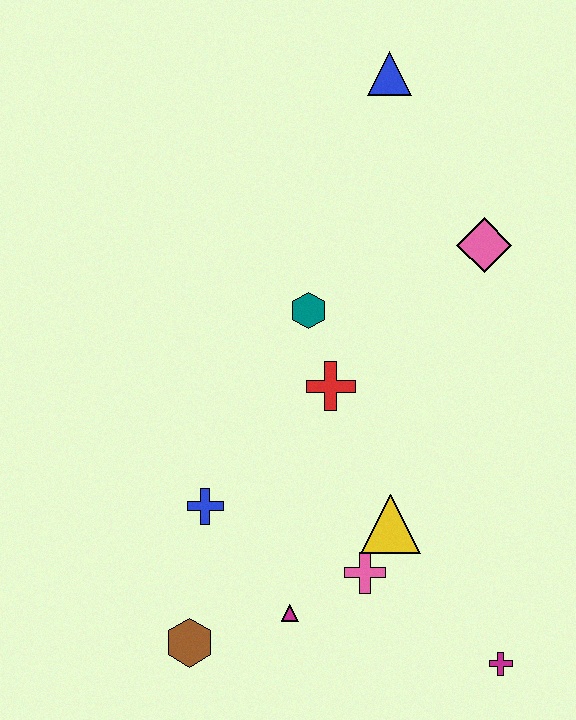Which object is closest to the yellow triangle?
The pink cross is closest to the yellow triangle.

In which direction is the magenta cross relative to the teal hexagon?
The magenta cross is below the teal hexagon.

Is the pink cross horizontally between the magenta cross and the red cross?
Yes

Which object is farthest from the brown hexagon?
The blue triangle is farthest from the brown hexagon.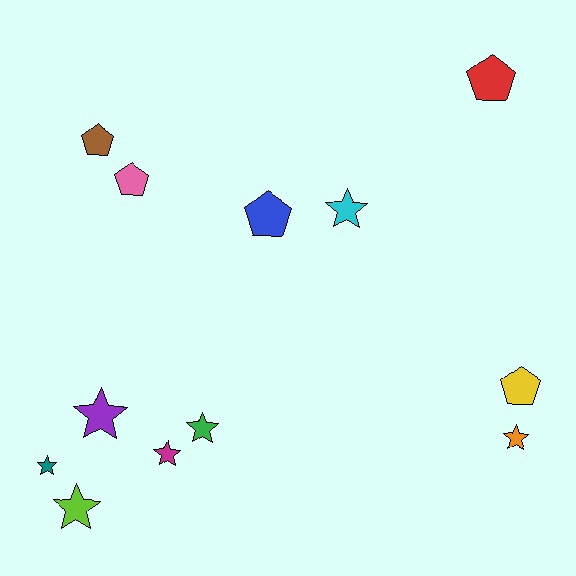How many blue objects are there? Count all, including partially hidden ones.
There is 1 blue object.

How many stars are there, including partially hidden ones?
There are 7 stars.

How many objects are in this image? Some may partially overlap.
There are 12 objects.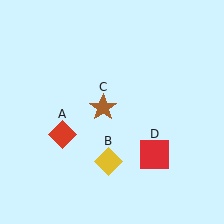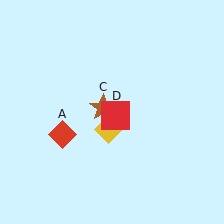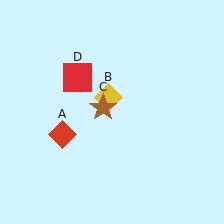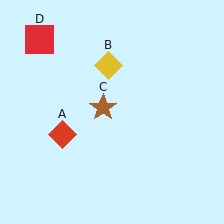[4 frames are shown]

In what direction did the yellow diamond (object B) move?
The yellow diamond (object B) moved up.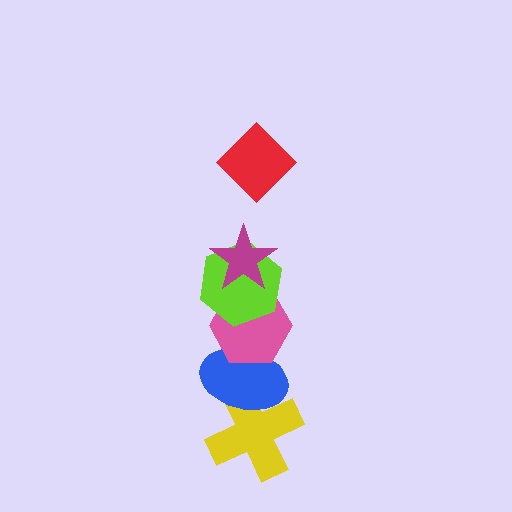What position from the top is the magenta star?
The magenta star is 2nd from the top.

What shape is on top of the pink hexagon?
The lime hexagon is on top of the pink hexagon.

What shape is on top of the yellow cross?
The blue ellipse is on top of the yellow cross.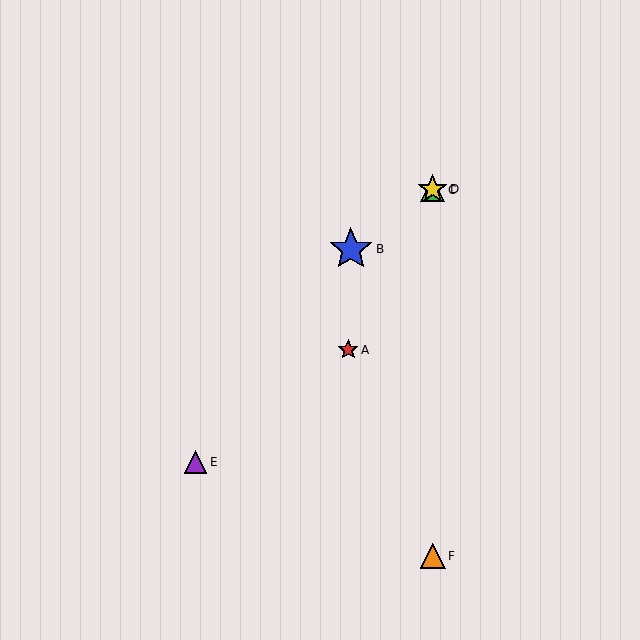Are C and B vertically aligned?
No, C is at x≈433 and B is at x≈351.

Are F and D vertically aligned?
Yes, both are at x≈433.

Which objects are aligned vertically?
Objects C, D, F are aligned vertically.